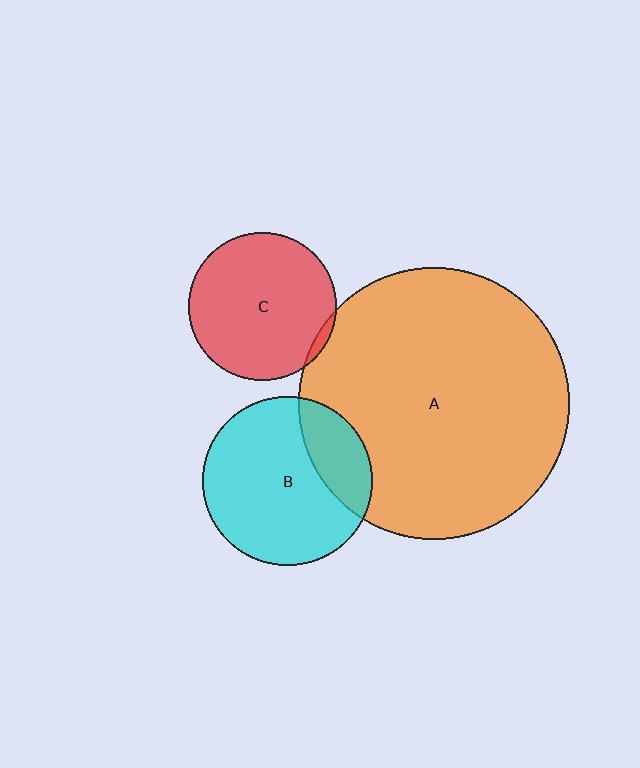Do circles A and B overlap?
Yes.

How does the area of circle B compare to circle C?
Approximately 1.3 times.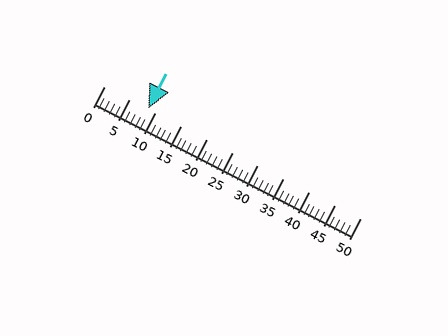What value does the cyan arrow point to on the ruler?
The cyan arrow points to approximately 9.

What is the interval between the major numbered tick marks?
The major tick marks are spaced 5 units apart.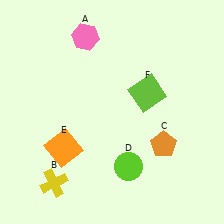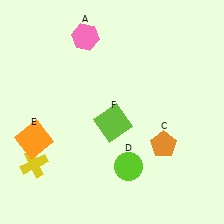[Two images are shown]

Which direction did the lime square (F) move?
The lime square (F) moved left.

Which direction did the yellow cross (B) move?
The yellow cross (B) moved left.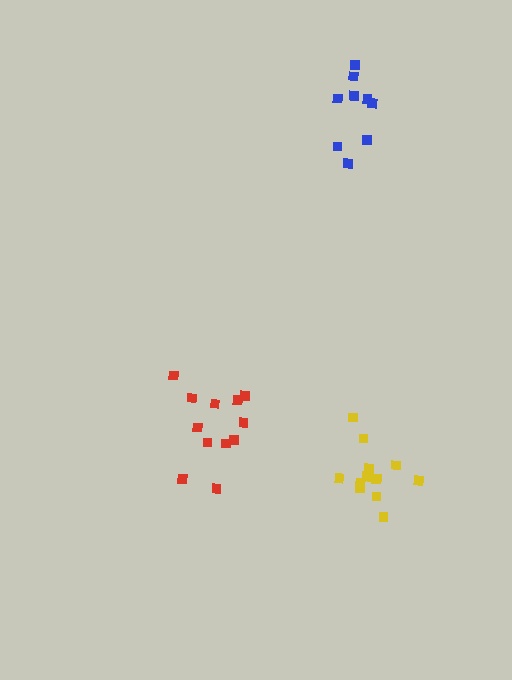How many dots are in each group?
Group 1: 12 dots, Group 2: 12 dots, Group 3: 9 dots (33 total).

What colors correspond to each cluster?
The clusters are colored: yellow, red, blue.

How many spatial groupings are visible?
There are 3 spatial groupings.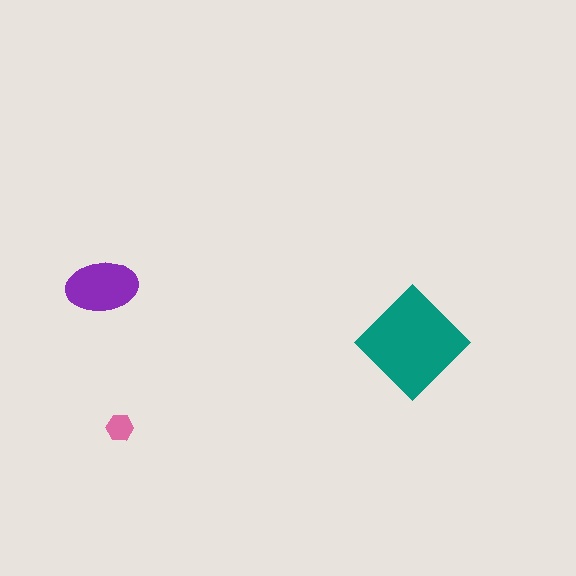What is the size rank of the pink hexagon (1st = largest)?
3rd.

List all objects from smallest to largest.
The pink hexagon, the purple ellipse, the teal diamond.